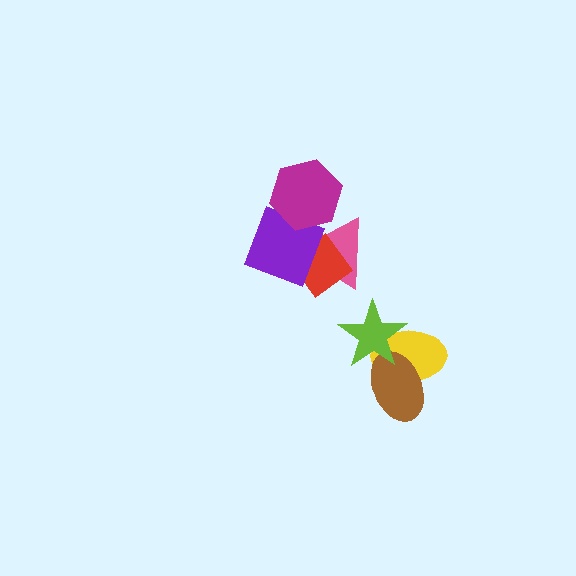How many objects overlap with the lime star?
2 objects overlap with the lime star.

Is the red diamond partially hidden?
Yes, it is partially covered by another shape.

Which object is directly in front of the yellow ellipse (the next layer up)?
The brown ellipse is directly in front of the yellow ellipse.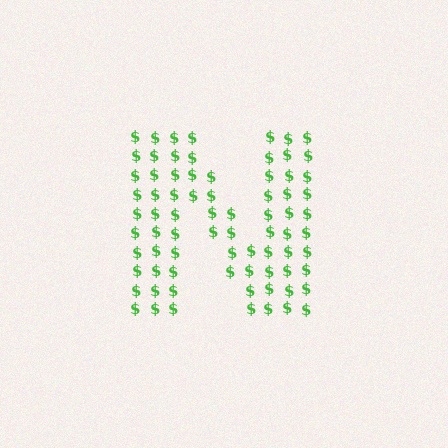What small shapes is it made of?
It is made of small dollar signs.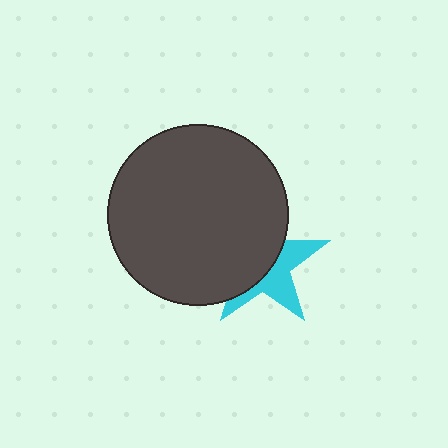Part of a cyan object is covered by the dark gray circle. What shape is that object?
It is a star.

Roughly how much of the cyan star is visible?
A small part of it is visible (roughly 42%).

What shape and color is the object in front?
The object in front is a dark gray circle.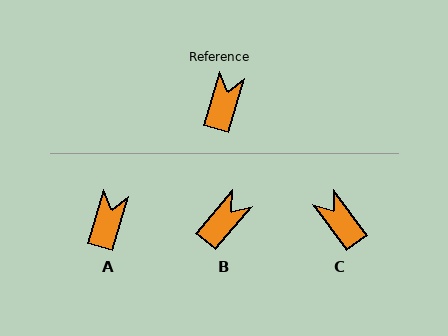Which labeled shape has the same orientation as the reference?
A.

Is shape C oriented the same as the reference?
No, it is off by about 53 degrees.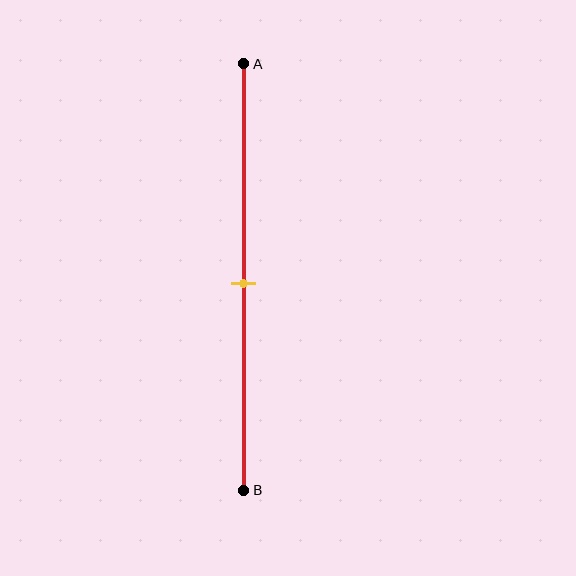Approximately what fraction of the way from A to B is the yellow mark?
The yellow mark is approximately 50% of the way from A to B.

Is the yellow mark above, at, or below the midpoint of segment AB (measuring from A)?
The yellow mark is approximately at the midpoint of segment AB.